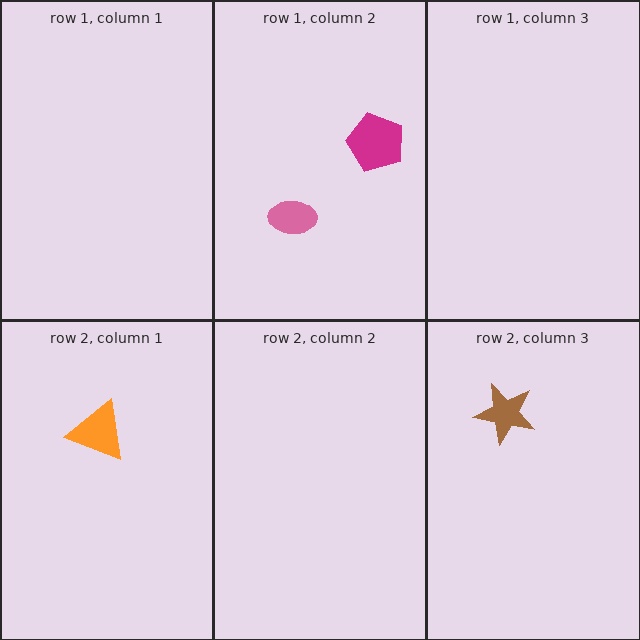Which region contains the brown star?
The row 2, column 3 region.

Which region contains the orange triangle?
The row 2, column 1 region.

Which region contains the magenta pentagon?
The row 1, column 2 region.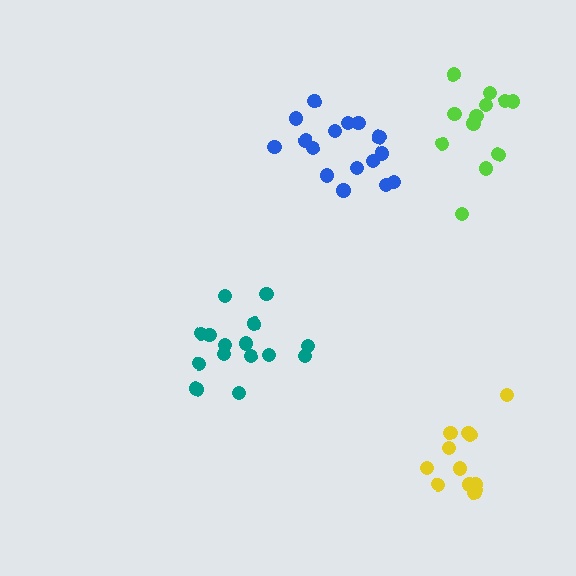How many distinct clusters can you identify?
There are 4 distinct clusters.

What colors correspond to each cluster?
The clusters are colored: teal, blue, lime, yellow.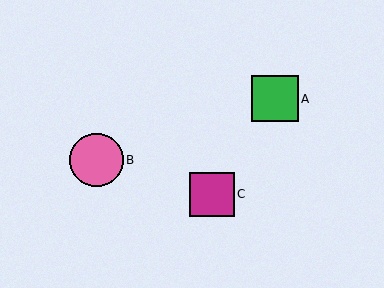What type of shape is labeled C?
Shape C is a magenta square.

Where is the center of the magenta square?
The center of the magenta square is at (212, 195).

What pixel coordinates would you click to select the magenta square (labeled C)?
Click at (212, 195) to select the magenta square C.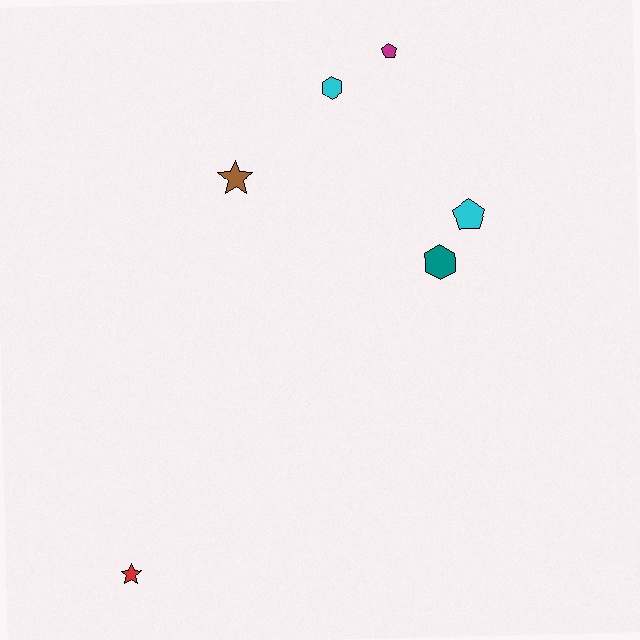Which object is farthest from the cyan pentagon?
The red star is farthest from the cyan pentagon.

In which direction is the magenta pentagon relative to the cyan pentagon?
The magenta pentagon is above the cyan pentagon.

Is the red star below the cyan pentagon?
Yes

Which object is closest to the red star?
The brown star is closest to the red star.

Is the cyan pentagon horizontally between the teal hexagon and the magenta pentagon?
No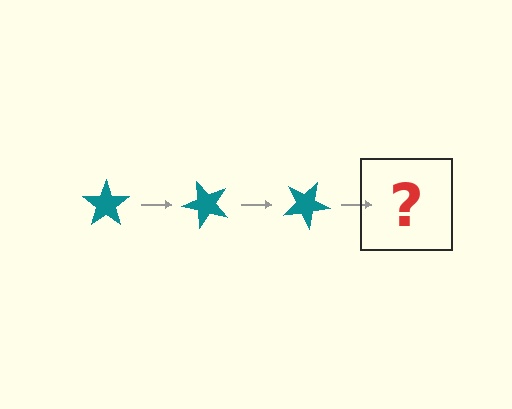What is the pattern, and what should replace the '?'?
The pattern is that the star rotates 50 degrees each step. The '?' should be a teal star rotated 150 degrees.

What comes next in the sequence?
The next element should be a teal star rotated 150 degrees.